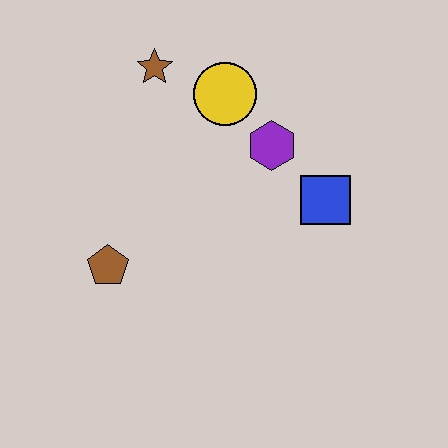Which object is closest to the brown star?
The yellow circle is closest to the brown star.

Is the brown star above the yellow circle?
Yes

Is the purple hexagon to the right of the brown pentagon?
Yes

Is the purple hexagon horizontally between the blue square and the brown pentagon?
Yes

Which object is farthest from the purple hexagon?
The brown pentagon is farthest from the purple hexagon.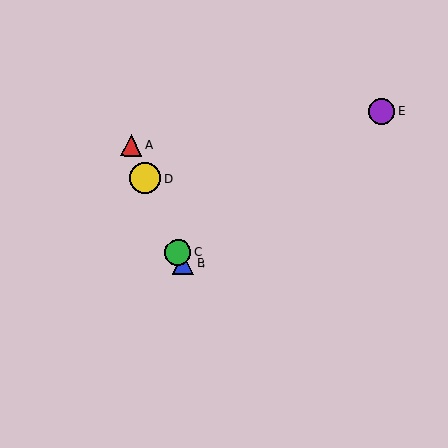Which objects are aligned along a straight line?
Objects A, B, C, D are aligned along a straight line.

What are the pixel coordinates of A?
Object A is at (131, 145).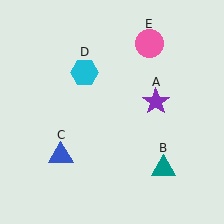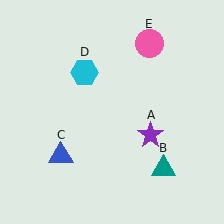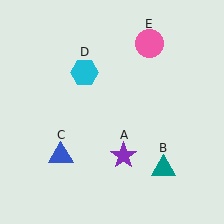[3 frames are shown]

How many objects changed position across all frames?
1 object changed position: purple star (object A).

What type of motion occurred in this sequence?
The purple star (object A) rotated clockwise around the center of the scene.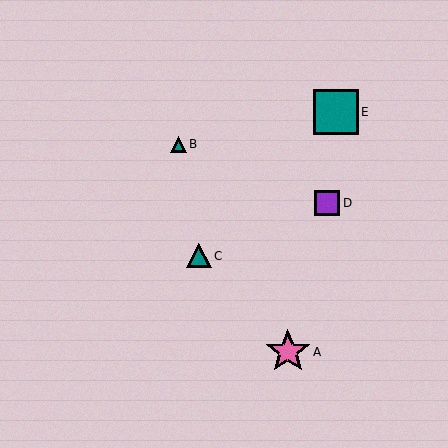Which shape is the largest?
The pink star (labeled A) is the largest.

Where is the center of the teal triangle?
The center of the teal triangle is at (179, 144).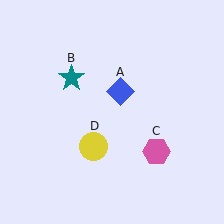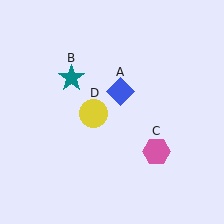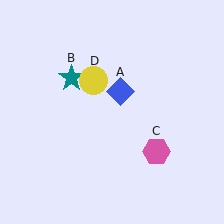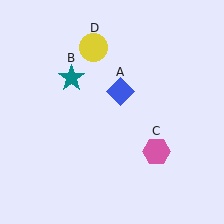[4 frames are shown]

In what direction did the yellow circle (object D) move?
The yellow circle (object D) moved up.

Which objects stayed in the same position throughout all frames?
Blue diamond (object A) and teal star (object B) and pink hexagon (object C) remained stationary.